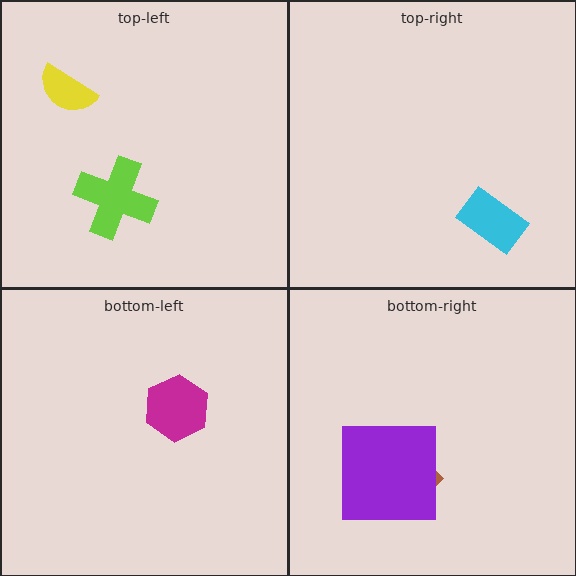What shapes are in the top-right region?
The cyan rectangle.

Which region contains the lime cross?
The top-left region.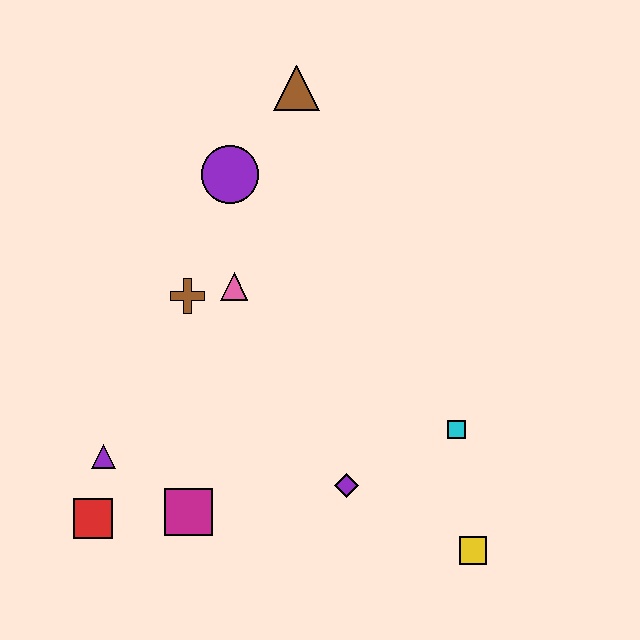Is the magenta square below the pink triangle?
Yes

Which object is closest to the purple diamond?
The cyan square is closest to the purple diamond.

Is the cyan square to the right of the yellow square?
No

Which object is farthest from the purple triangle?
The brown triangle is farthest from the purple triangle.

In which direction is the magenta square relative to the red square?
The magenta square is to the right of the red square.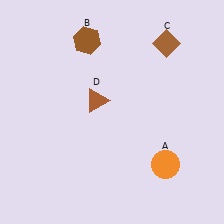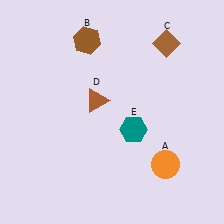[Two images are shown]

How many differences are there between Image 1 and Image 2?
There is 1 difference between the two images.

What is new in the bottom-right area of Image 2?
A teal hexagon (E) was added in the bottom-right area of Image 2.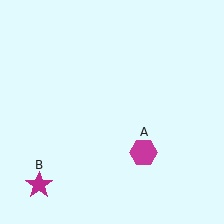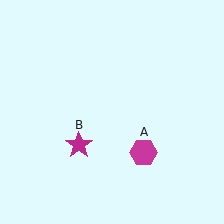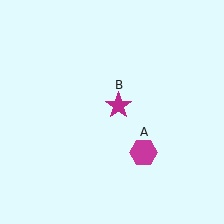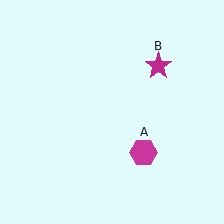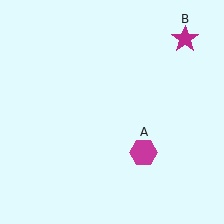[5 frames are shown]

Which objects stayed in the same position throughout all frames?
Magenta hexagon (object A) remained stationary.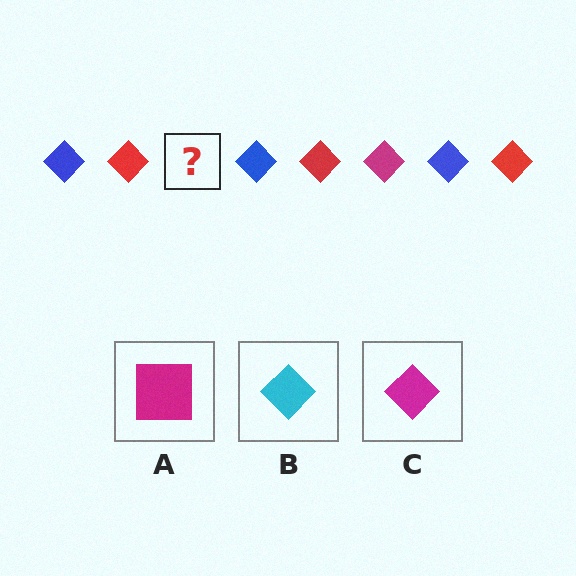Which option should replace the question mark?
Option C.